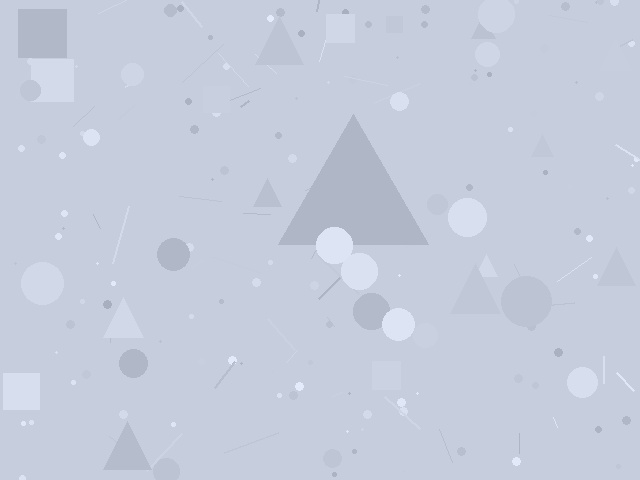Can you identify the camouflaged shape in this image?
The camouflaged shape is a triangle.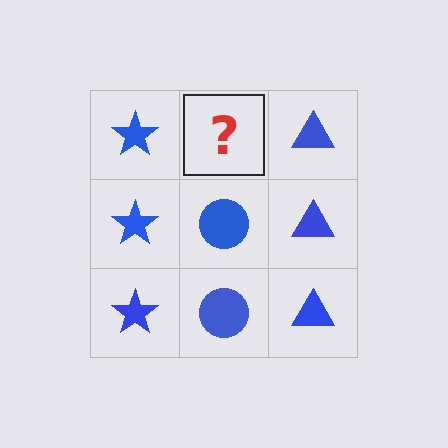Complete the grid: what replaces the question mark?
The question mark should be replaced with a blue circle.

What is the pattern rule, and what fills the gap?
The rule is that each column has a consistent shape. The gap should be filled with a blue circle.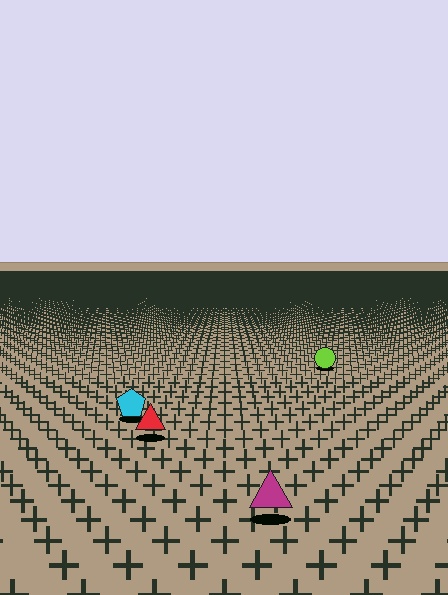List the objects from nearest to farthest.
From nearest to farthest: the magenta triangle, the red triangle, the cyan pentagon, the lime circle.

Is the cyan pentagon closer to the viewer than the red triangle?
No. The red triangle is closer — you can tell from the texture gradient: the ground texture is coarser near it.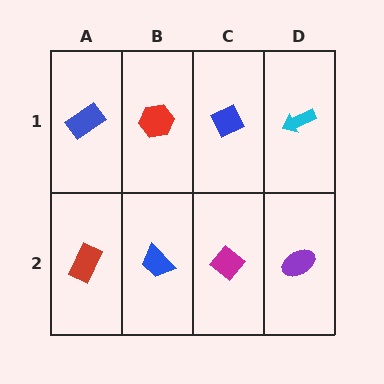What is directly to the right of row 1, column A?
A red hexagon.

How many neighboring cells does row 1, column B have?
3.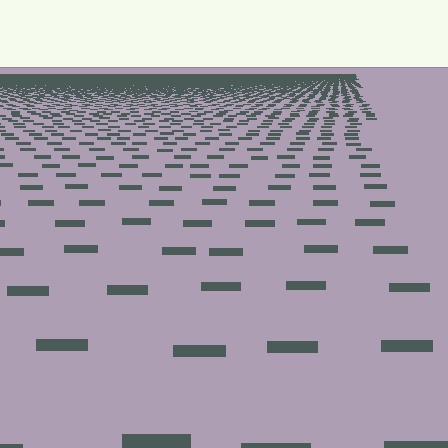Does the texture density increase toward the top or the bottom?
Density increases toward the top.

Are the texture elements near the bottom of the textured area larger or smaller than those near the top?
Larger. Near the bottom, elements are closer to the viewer and appear at a bigger on-screen size.